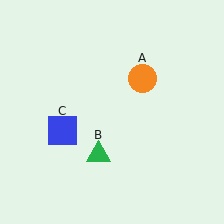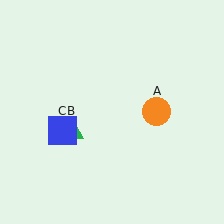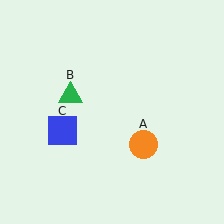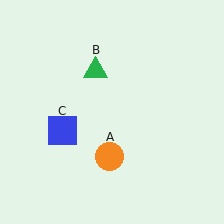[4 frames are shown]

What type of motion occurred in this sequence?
The orange circle (object A), green triangle (object B) rotated clockwise around the center of the scene.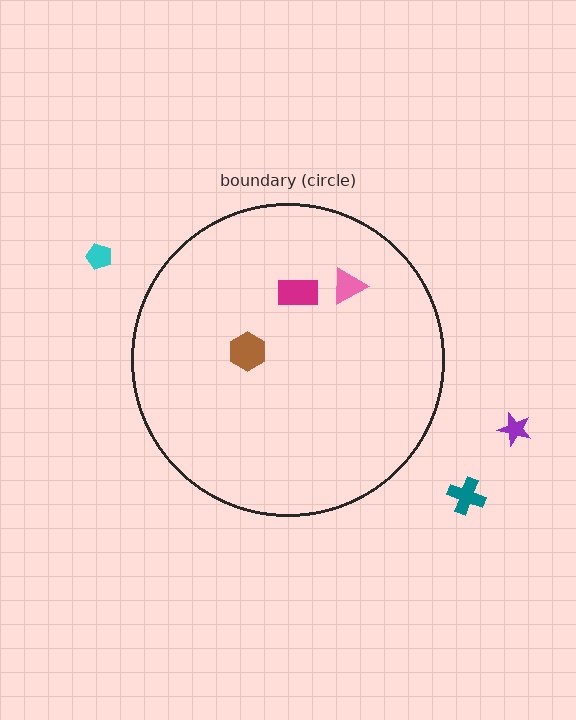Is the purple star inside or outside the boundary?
Outside.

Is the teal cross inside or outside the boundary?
Outside.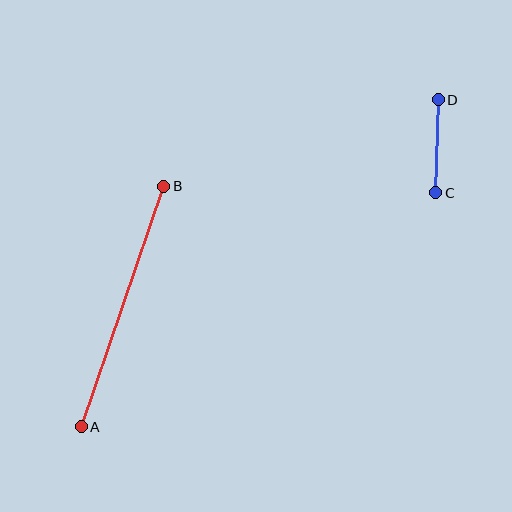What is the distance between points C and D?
The distance is approximately 93 pixels.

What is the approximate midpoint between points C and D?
The midpoint is at approximately (437, 146) pixels.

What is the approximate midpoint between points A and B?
The midpoint is at approximately (123, 306) pixels.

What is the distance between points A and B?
The distance is approximately 255 pixels.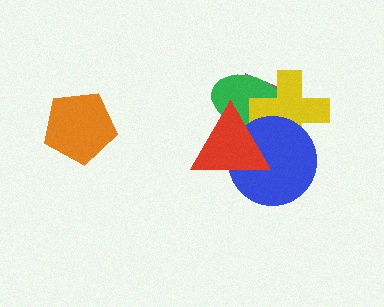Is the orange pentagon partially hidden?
No, no other shape covers it.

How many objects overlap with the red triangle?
4 objects overlap with the red triangle.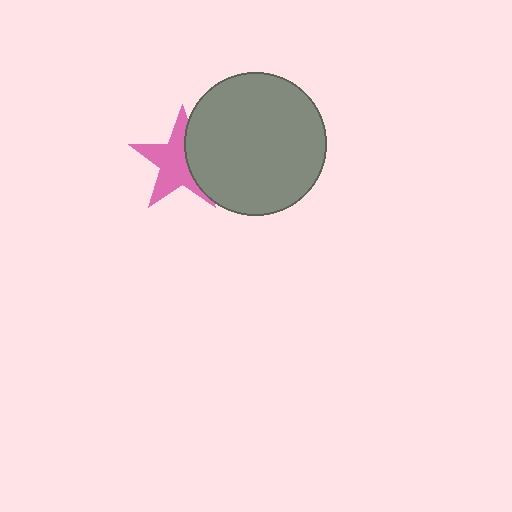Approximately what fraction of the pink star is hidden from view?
Roughly 36% of the pink star is hidden behind the gray circle.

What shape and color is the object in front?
The object in front is a gray circle.